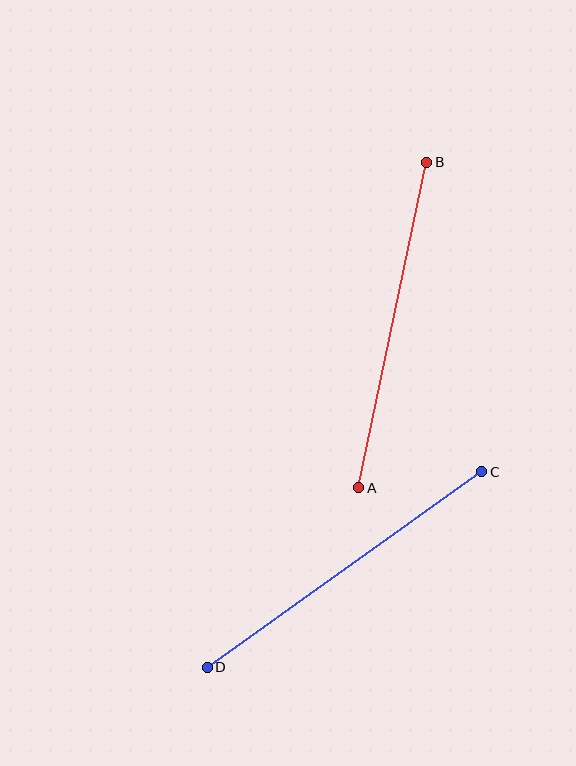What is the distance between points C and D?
The distance is approximately 337 pixels.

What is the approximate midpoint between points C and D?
The midpoint is at approximately (344, 569) pixels.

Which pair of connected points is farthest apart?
Points C and D are farthest apart.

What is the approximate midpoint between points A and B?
The midpoint is at approximately (393, 325) pixels.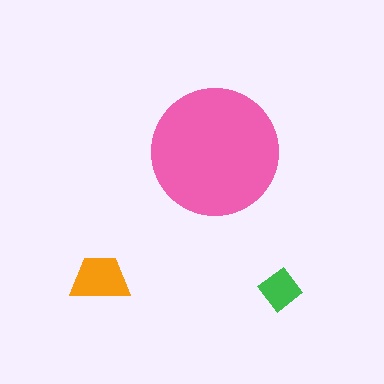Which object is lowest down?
The green diamond is bottommost.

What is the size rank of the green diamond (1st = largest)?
3rd.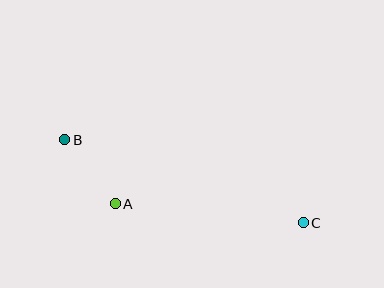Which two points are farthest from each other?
Points B and C are farthest from each other.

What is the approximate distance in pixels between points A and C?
The distance between A and C is approximately 189 pixels.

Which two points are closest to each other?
Points A and B are closest to each other.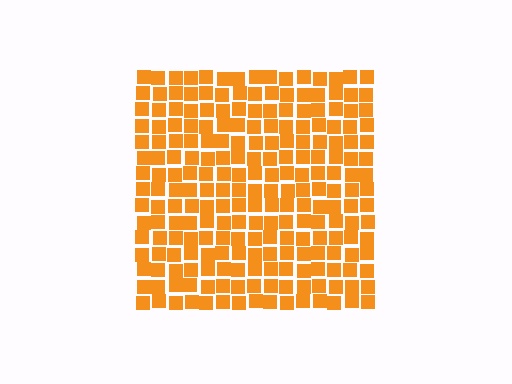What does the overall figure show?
The overall figure shows a square.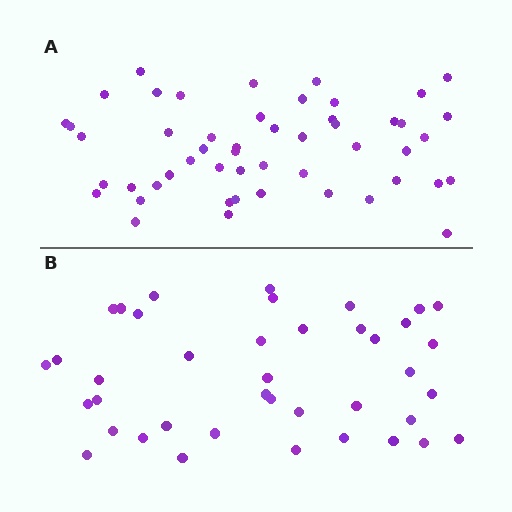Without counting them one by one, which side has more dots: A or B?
Region A (the top region) has more dots.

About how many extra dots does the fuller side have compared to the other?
Region A has roughly 12 or so more dots than region B.